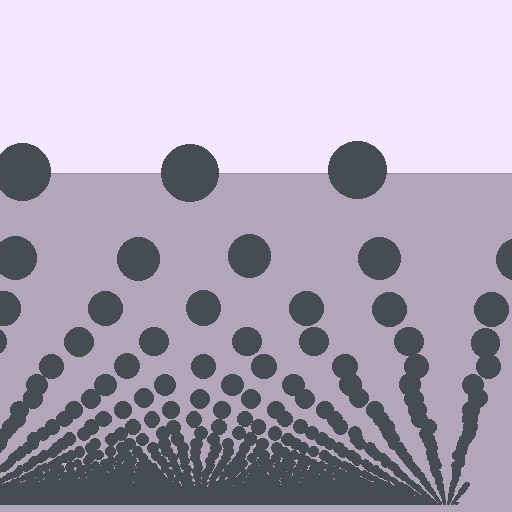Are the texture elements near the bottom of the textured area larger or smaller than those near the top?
Smaller. The gradient is inverted — elements near the bottom are smaller and denser.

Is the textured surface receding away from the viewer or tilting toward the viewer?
The surface appears to tilt toward the viewer. Texture elements get larger and sparser toward the top.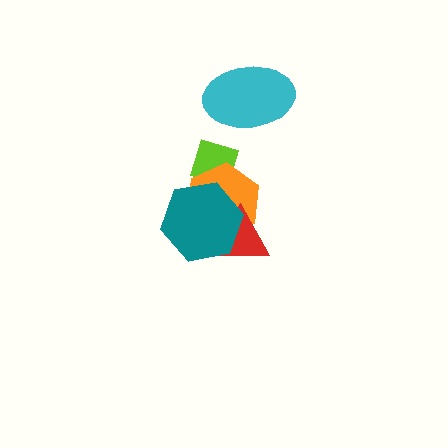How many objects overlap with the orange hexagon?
3 objects overlap with the orange hexagon.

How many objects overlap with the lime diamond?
2 objects overlap with the lime diamond.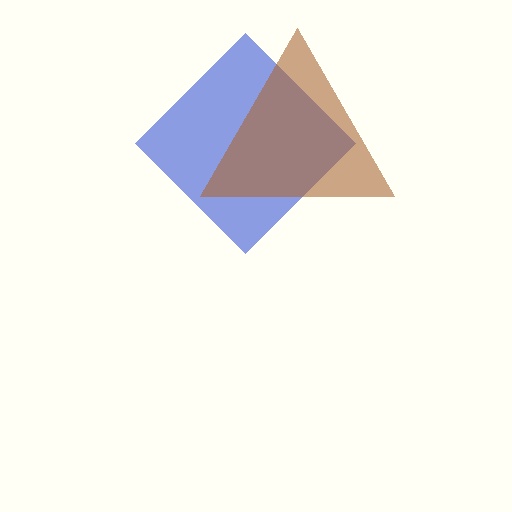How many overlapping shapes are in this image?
There are 2 overlapping shapes in the image.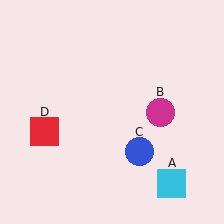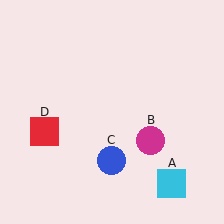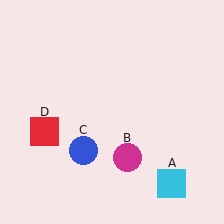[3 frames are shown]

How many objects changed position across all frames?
2 objects changed position: magenta circle (object B), blue circle (object C).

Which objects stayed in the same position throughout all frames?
Cyan square (object A) and red square (object D) remained stationary.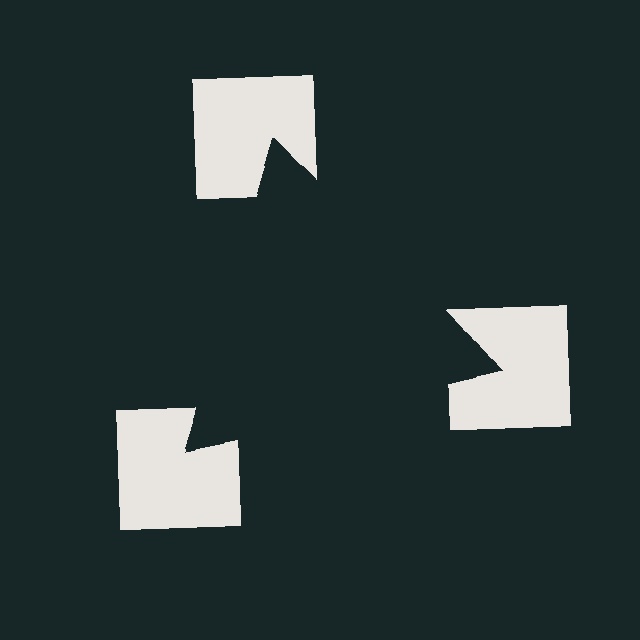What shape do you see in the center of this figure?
An illusory triangle — its edges are inferred from the aligned wedge cuts in the notched squares, not physically drawn.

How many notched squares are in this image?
There are 3 — one at each vertex of the illusory triangle.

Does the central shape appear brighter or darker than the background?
It typically appears slightly darker than the background, even though no actual brightness change is drawn.